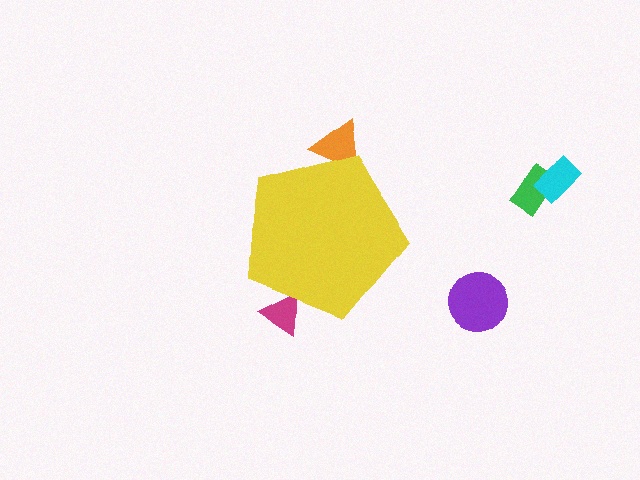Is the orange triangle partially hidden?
Yes, the orange triangle is partially hidden behind the yellow pentagon.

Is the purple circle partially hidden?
No, the purple circle is fully visible.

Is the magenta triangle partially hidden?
Yes, the magenta triangle is partially hidden behind the yellow pentagon.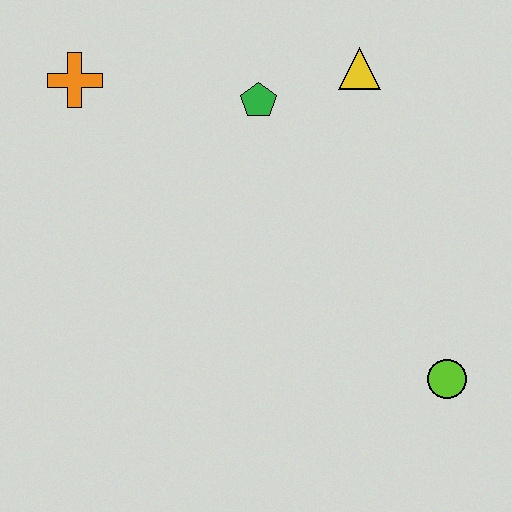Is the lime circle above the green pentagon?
No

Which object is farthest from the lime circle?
The orange cross is farthest from the lime circle.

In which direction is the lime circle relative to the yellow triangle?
The lime circle is below the yellow triangle.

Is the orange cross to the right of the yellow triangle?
No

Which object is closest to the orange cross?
The green pentagon is closest to the orange cross.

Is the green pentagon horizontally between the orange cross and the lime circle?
Yes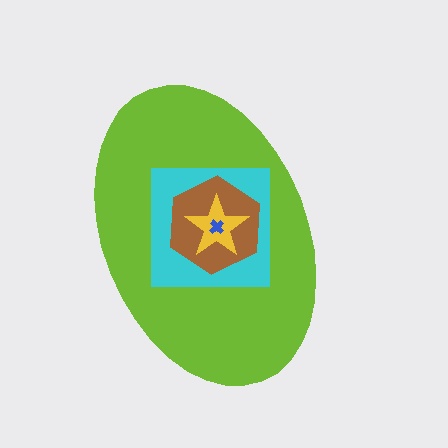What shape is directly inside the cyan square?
The brown hexagon.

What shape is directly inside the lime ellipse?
The cyan square.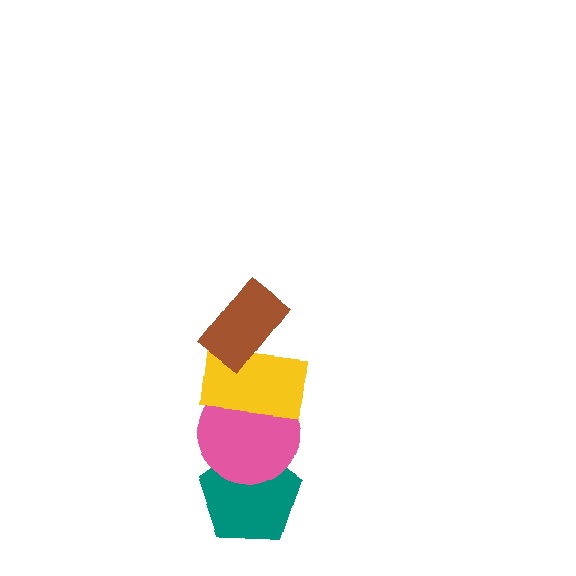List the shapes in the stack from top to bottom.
From top to bottom: the brown rectangle, the yellow rectangle, the pink circle, the teal pentagon.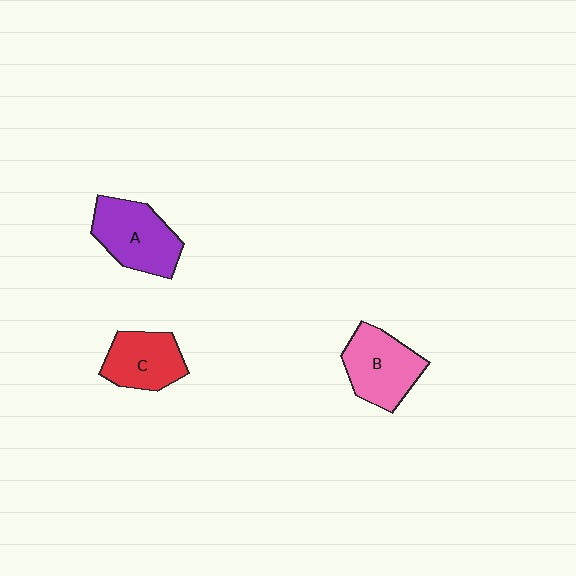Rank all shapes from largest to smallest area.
From largest to smallest: A (purple), B (pink), C (red).